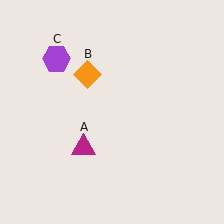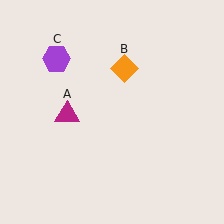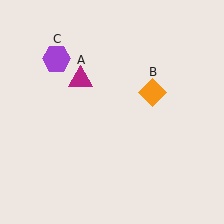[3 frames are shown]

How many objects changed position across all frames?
2 objects changed position: magenta triangle (object A), orange diamond (object B).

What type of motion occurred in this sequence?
The magenta triangle (object A), orange diamond (object B) rotated clockwise around the center of the scene.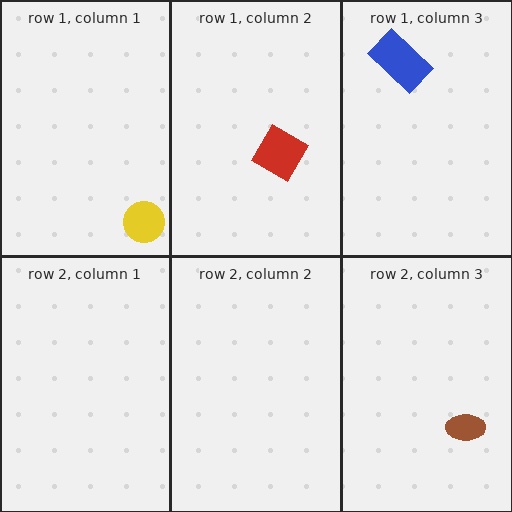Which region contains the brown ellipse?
The row 2, column 3 region.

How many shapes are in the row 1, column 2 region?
1.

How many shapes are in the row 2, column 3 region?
1.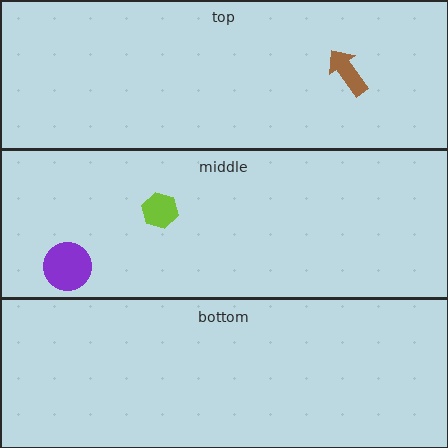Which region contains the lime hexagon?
The middle region.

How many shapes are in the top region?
1.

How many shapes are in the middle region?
2.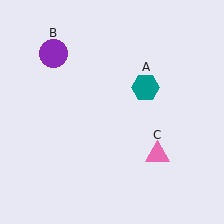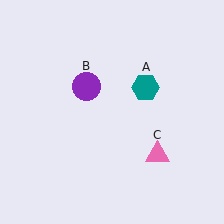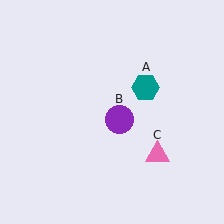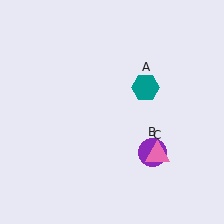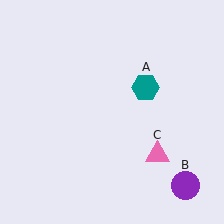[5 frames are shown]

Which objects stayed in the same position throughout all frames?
Teal hexagon (object A) and pink triangle (object C) remained stationary.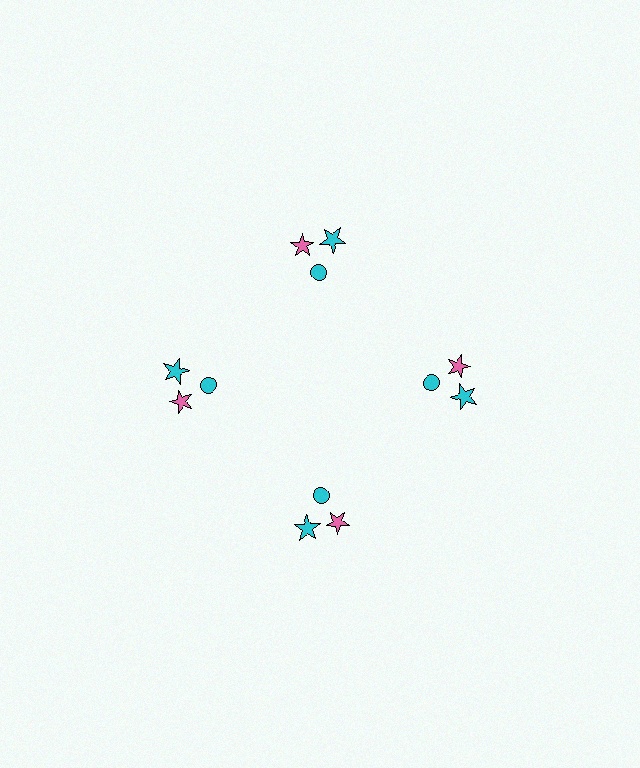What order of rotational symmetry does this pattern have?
This pattern has 4-fold rotational symmetry.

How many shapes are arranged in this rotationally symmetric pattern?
There are 12 shapes, arranged in 4 groups of 3.